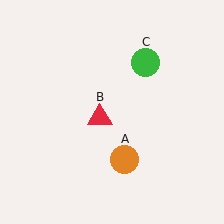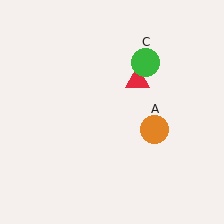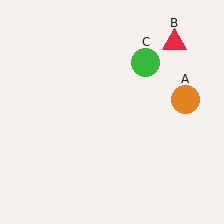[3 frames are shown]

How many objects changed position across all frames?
2 objects changed position: orange circle (object A), red triangle (object B).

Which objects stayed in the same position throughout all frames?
Green circle (object C) remained stationary.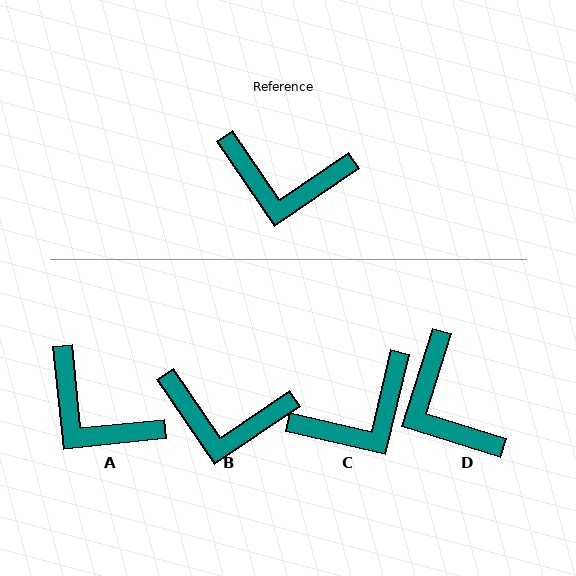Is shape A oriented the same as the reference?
No, it is off by about 28 degrees.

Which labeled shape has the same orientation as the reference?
B.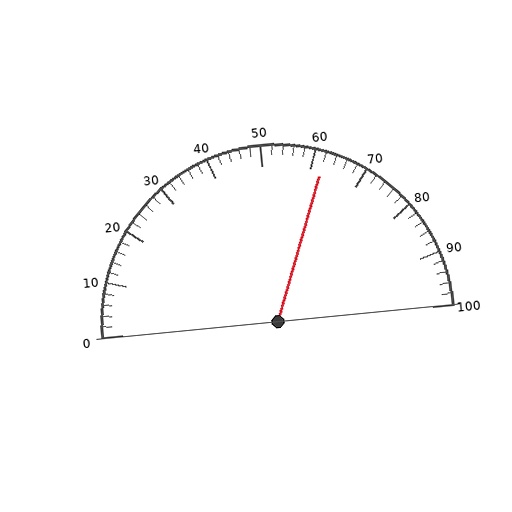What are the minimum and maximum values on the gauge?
The gauge ranges from 0 to 100.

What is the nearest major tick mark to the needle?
The nearest major tick mark is 60.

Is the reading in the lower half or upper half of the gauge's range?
The reading is in the upper half of the range (0 to 100).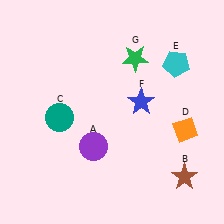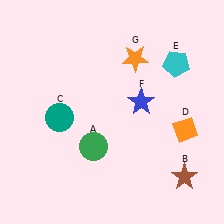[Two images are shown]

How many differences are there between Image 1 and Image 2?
There are 2 differences between the two images.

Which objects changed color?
A changed from purple to green. G changed from green to orange.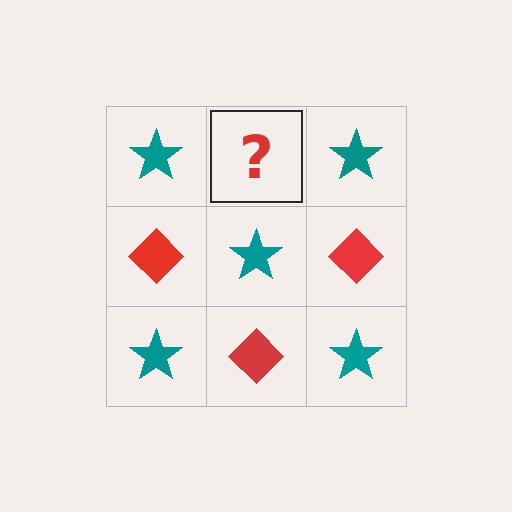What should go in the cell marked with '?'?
The missing cell should contain a red diamond.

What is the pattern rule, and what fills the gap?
The rule is that it alternates teal star and red diamond in a checkerboard pattern. The gap should be filled with a red diamond.